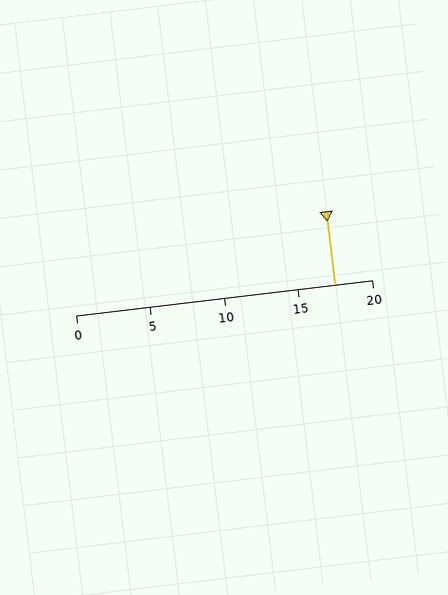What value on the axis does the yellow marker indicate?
The marker indicates approximately 17.5.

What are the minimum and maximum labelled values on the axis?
The axis runs from 0 to 20.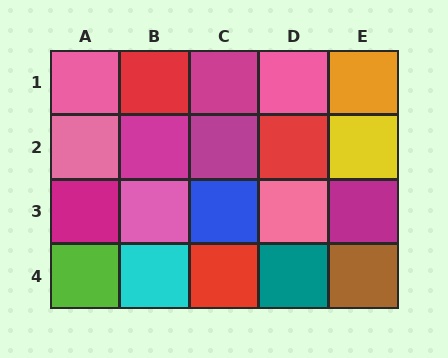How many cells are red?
3 cells are red.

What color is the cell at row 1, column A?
Pink.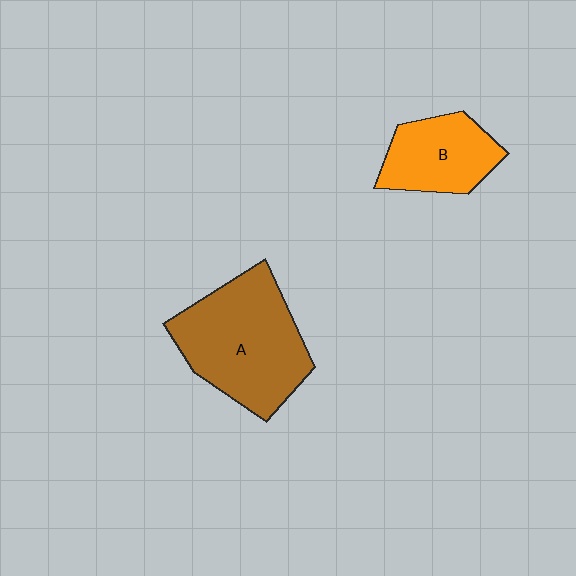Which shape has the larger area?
Shape A (brown).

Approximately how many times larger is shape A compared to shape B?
Approximately 1.8 times.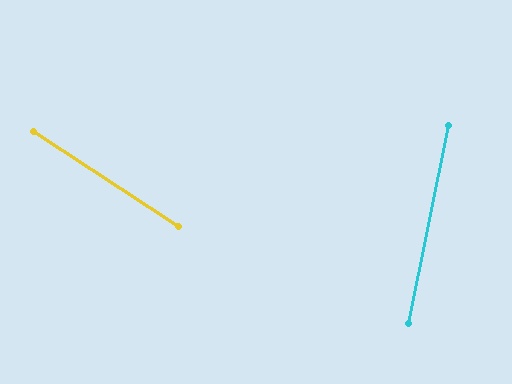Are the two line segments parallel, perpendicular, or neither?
Neither parallel nor perpendicular — they differ by about 68°.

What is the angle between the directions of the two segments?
Approximately 68 degrees.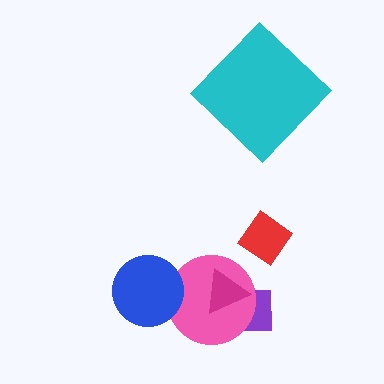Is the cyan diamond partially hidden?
No, no other shape covers it.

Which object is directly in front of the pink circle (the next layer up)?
The blue circle is directly in front of the pink circle.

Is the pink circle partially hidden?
Yes, it is partially covered by another shape.